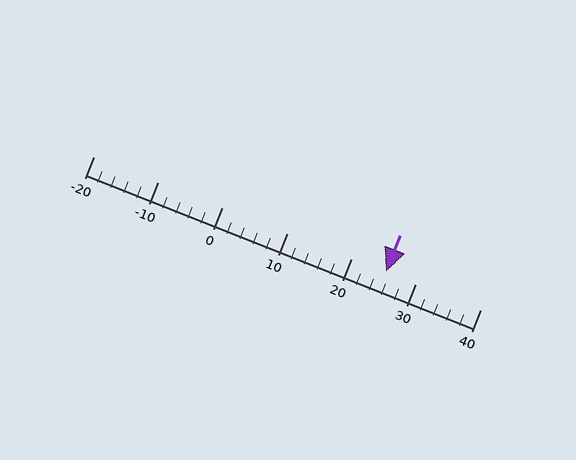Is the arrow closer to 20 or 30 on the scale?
The arrow is closer to 30.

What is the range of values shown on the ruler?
The ruler shows values from -20 to 40.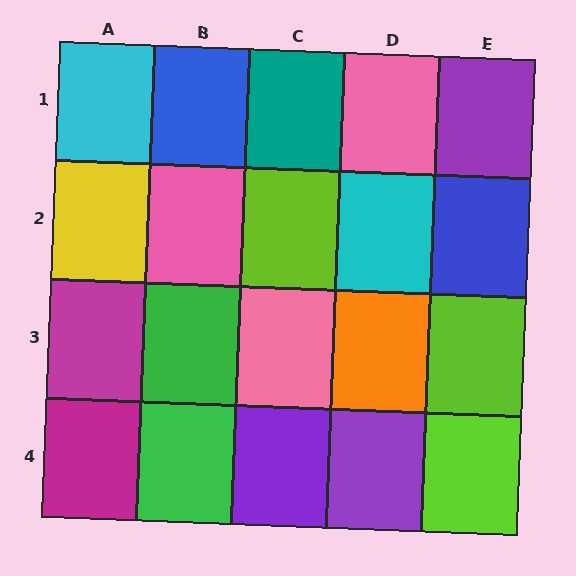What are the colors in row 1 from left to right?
Cyan, blue, teal, pink, purple.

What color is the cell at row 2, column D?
Cyan.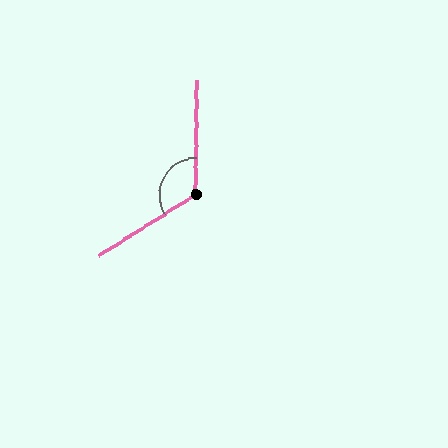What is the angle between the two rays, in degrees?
Approximately 123 degrees.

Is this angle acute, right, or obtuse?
It is obtuse.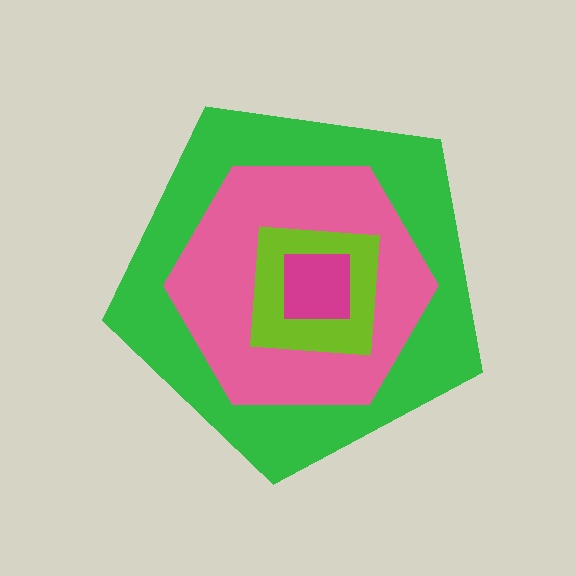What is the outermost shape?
The green pentagon.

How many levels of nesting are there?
4.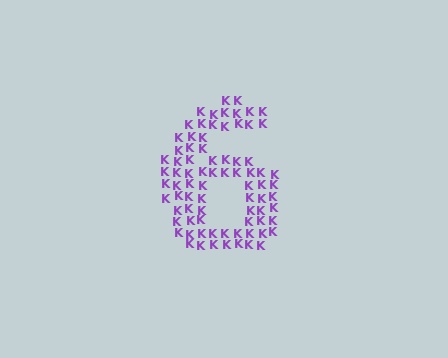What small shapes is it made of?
It is made of small letter K's.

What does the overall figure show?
The overall figure shows the digit 6.